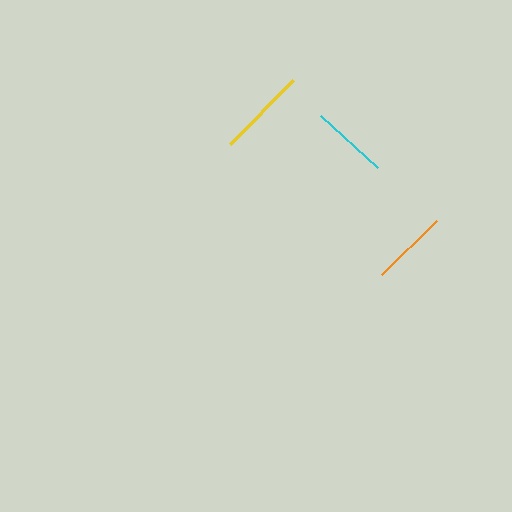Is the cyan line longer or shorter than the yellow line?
The yellow line is longer than the cyan line.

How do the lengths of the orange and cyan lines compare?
The orange and cyan lines are approximately the same length.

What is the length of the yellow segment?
The yellow segment is approximately 90 pixels long.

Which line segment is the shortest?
The cyan line is the shortest at approximately 77 pixels.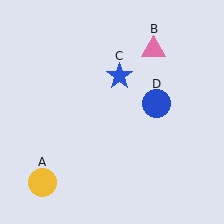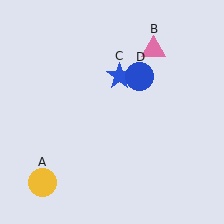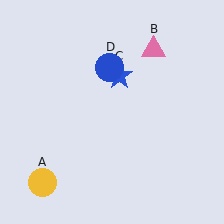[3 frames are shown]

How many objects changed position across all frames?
1 object changed position: blue circle (object D).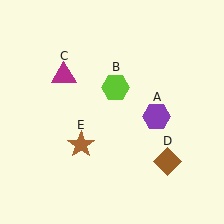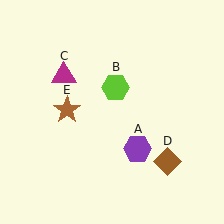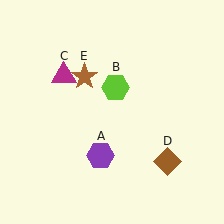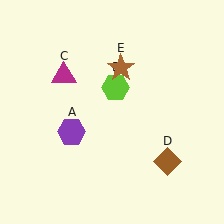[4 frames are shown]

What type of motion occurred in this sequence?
The purple hexagon (object A), brown star (object E) rotated clockwise around the center of the scene.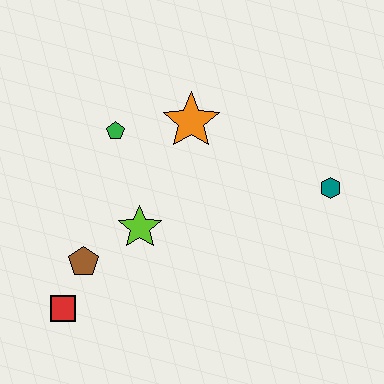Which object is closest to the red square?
The brown pentagon is closest to the red square.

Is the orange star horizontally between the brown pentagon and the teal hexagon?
Yes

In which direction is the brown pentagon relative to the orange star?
The brown pentagon is below the orange star.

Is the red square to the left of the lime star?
Yes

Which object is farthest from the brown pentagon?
The teal hexagon is farthest from the brown pentagon.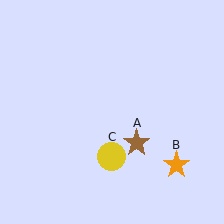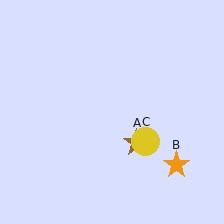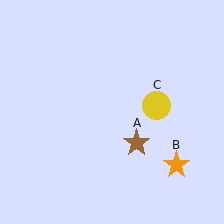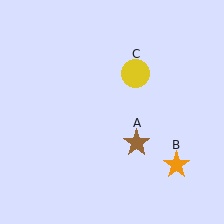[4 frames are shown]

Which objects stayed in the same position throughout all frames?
Brown star (object A) and orange star (object B) remained stationary.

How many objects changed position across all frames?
1 object changed position: yellow circle (object C).